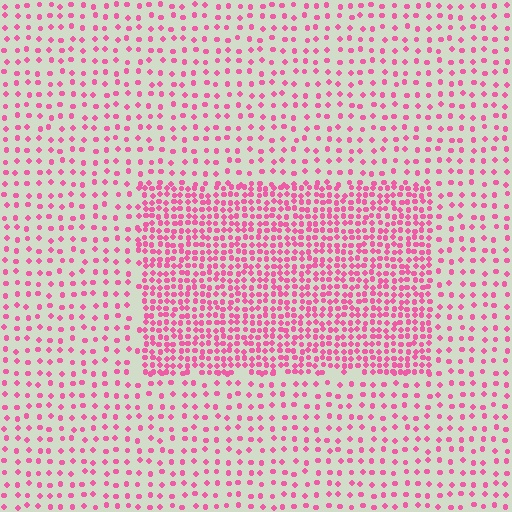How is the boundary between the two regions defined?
The boundary is defined by a change in element density (approximately 2.5x ratio). All elements are the same color, size, and shape.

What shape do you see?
I see a rectangle.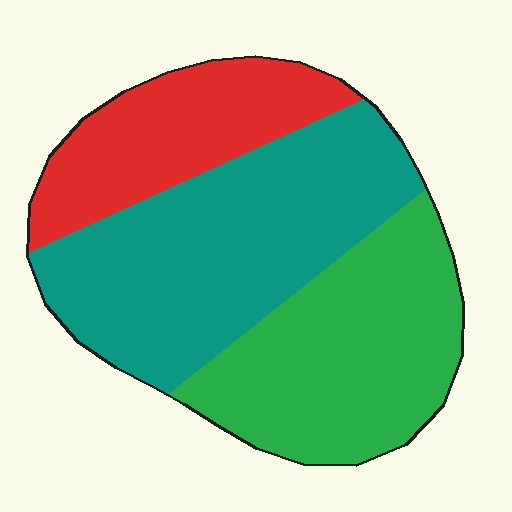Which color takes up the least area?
Red, at roughly 25%.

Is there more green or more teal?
Teal.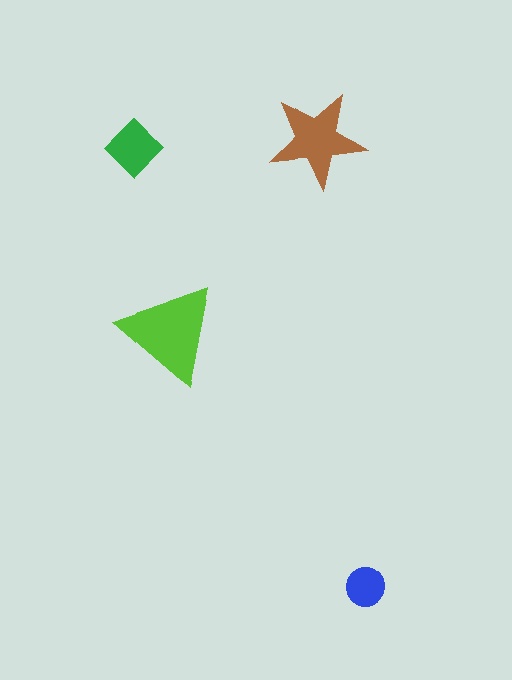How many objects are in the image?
There are 4 objects in the image.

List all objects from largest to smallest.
The lime triangle, the brown star, the green diamond, the blue circle.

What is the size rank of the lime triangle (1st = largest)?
1st.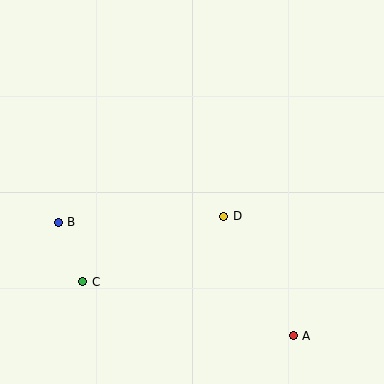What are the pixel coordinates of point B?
Point B is at (58, 222).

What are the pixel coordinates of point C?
Point C is at (83, 282).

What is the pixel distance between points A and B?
The distance between A and B is 261 pixels.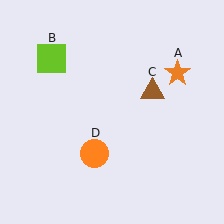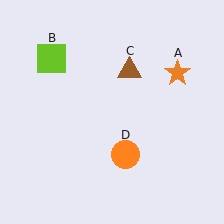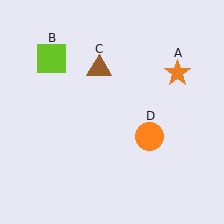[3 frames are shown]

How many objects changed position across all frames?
2 objects changed position: brown triangle (object C), orange circle (object D).